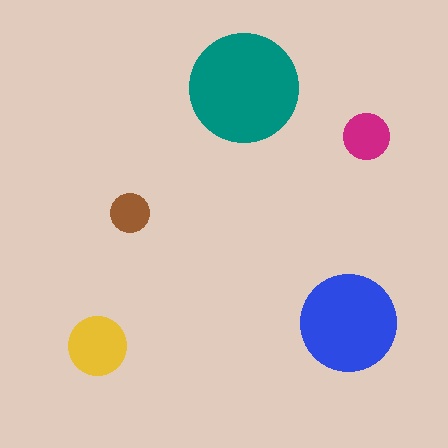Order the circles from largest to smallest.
the teal one, the blue one, the yellow one, the magenta one, the brown one.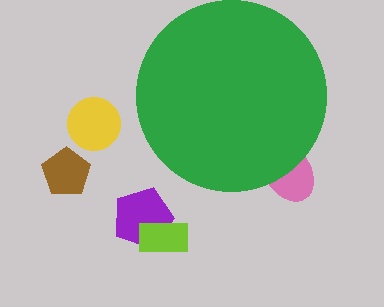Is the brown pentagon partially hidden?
No, the brown pentagon is fully visible.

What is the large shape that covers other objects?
A green circle.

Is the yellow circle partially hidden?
No, the yellow circle is fully visible.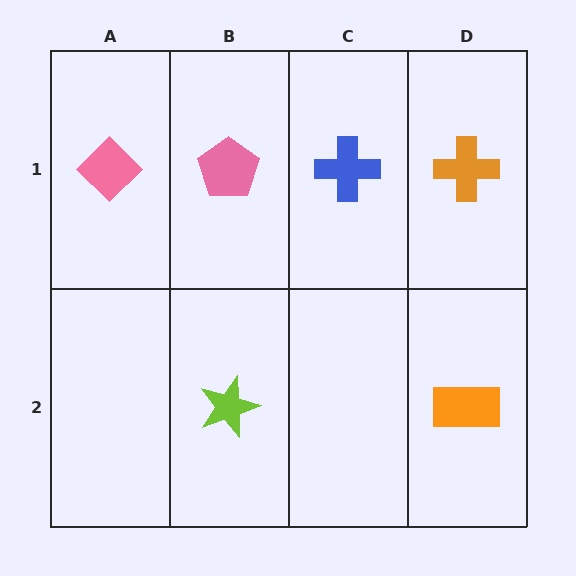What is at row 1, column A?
A pink diamond.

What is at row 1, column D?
An orange cross.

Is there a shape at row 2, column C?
No, that cell is empty.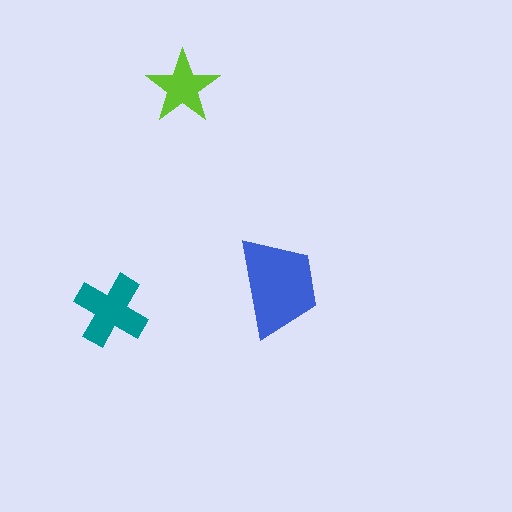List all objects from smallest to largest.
The lime star, the teal cross, the blue trapezoid.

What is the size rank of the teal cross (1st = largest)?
2nd.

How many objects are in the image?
There are 3 objects in the image.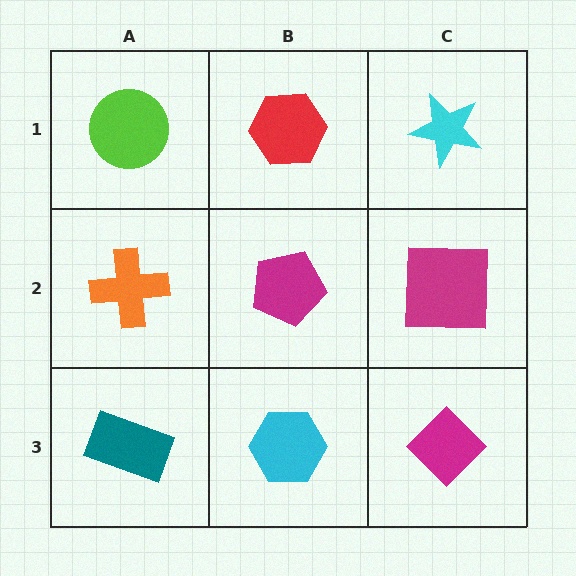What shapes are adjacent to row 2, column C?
A cyan star (row 1, column C), a magenta diamond (row 3, column C), a magenta pentagon (row 2, column B).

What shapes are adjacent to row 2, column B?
A red hexagon (row 1, column B), a cyan hexagon (row 3, column B), an orange cross (row 2, column A), a magenta square (row 2, column C).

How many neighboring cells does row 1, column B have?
3.